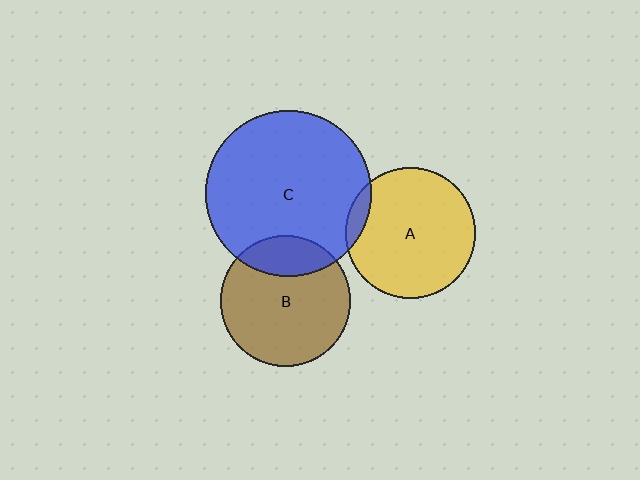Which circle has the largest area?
Circle C (blue).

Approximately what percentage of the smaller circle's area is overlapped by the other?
Approximately 20%.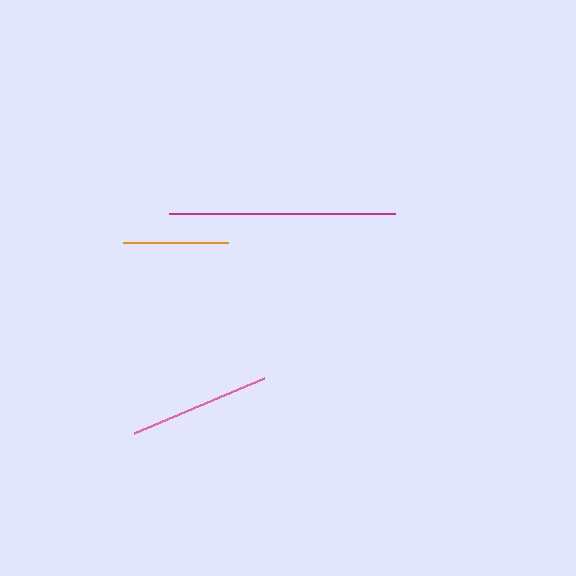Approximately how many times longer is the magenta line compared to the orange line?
The magenta line is approximately 2.1 times the length of the orange line.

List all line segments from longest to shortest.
From longest to shortest: magenta, pink, orange.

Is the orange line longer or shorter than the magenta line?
The magenta line is longer than the orange line.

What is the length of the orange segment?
The orange segment is approximately 106 pixels long.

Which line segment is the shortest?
The orange line is the shortest at approximately 106 pixels.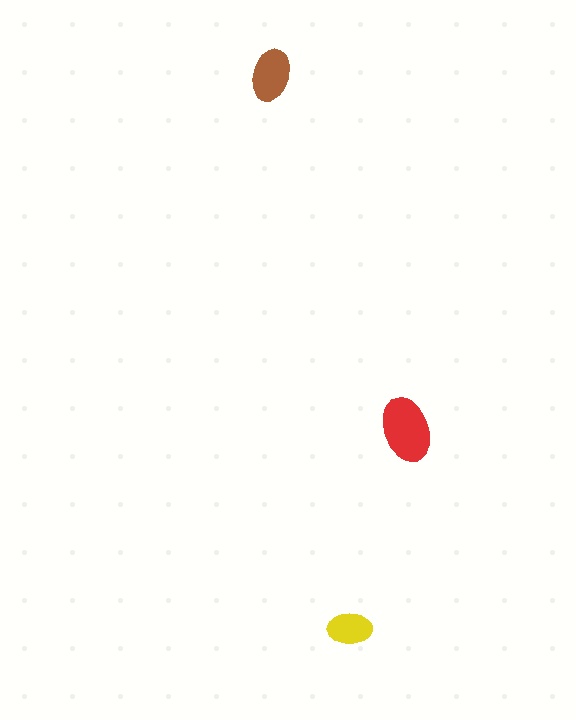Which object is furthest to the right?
The red ellipse is rightmost.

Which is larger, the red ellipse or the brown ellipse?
The red one.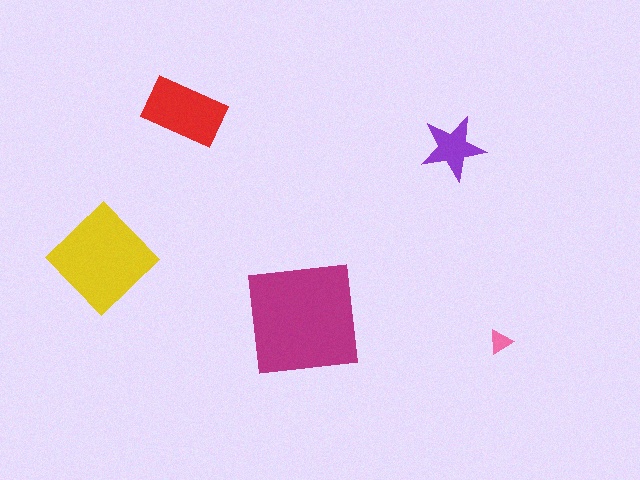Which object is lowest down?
The pink triangle is bottommost.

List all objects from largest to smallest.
The magenta square, the yellow diamond, the red rectangle, the purple star, the pink triangle.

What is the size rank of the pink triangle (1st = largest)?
5th.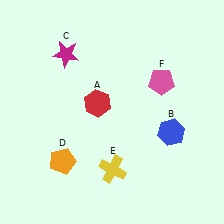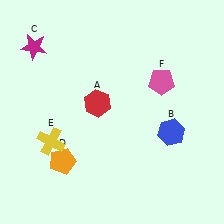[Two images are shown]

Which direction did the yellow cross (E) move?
The yellow cross (E) moved left.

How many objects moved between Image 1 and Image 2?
2 objects moved between the two images.